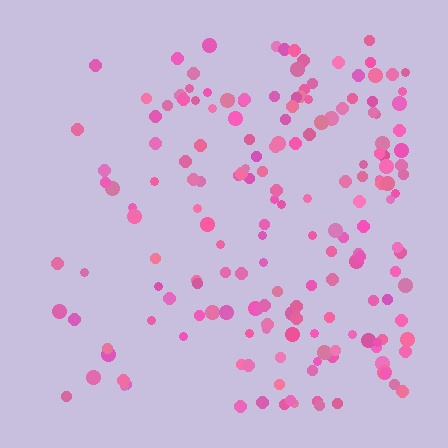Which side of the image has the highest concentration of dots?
The right.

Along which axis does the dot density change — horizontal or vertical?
Horizontal.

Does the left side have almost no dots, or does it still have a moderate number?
Still a moderate number, just noticeably fewer than the right.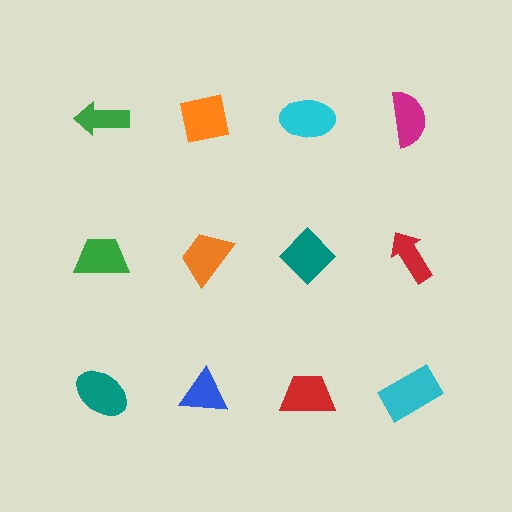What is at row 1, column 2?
An orange square.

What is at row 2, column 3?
A teal diamond.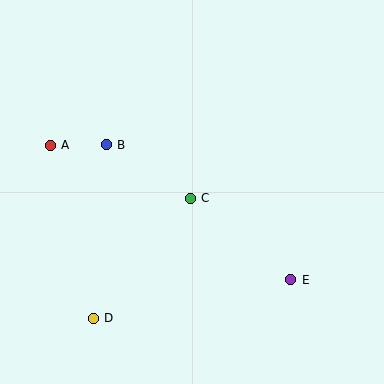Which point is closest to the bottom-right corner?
Point E is closest to the bottom-right corner.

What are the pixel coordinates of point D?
Point D is at (93, 318).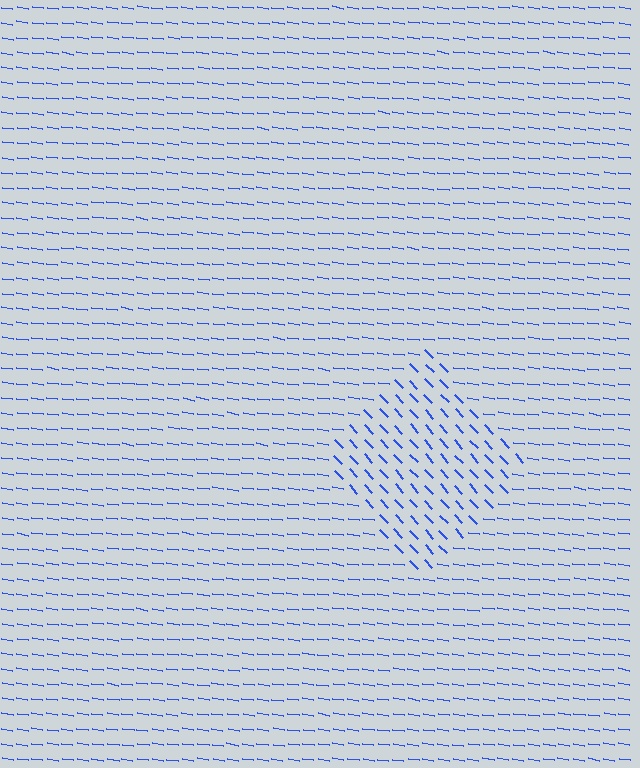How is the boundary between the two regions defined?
The boundary is defined purely by a change in line orientation (approximately 38 degrees difference). All lines are the same color and thickness.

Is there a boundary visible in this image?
Yes, there is a texture boundary formed by a change in line orientation.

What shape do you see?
I see a diamond.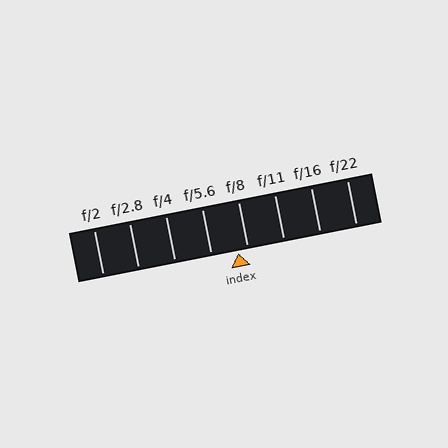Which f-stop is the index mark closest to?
The index mark is closest to f/8.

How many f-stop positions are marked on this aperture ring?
There are 8 f-stop positions marked.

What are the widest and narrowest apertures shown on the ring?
The widest aperture shown is f/2 and the narrowest is f/22.